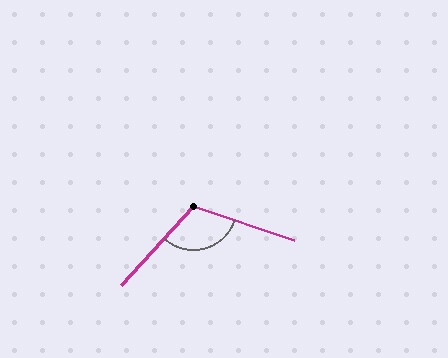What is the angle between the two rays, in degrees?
Approximately 113 degrees.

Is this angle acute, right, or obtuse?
It is obtuse.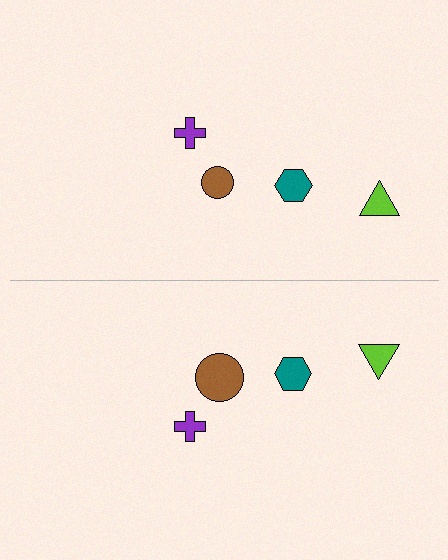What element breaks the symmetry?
The brown circle on the bottom side has a different size than its mirror counterpart.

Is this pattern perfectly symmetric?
No, the pattern is not perfectly symmetric. The brown circle on the bottom side has a different size than its mirror counterpart.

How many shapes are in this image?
There are 8 shapes in this image.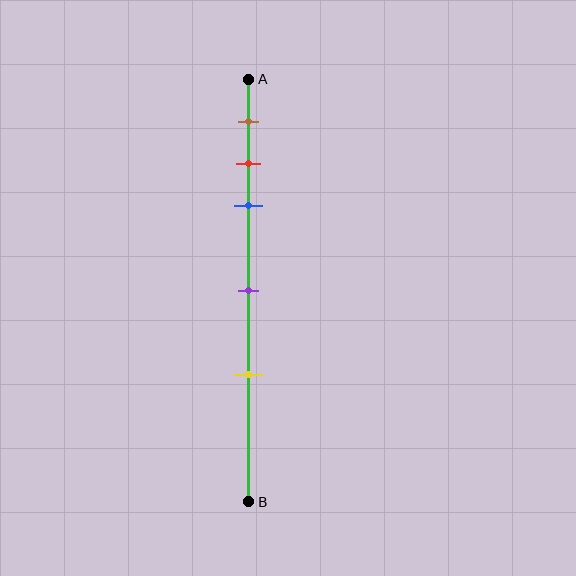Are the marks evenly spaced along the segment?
No, the marks are not evenly spaced.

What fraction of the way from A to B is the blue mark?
The blue mark is approximately 30% (0.3) of the way from A to B.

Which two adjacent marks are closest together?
The red and blue marks are the closest adjacent pair.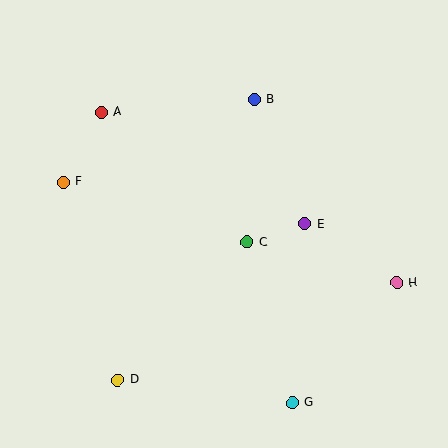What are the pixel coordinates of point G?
Point G is at (292, 403).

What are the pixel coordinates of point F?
Point F is at (63, 182).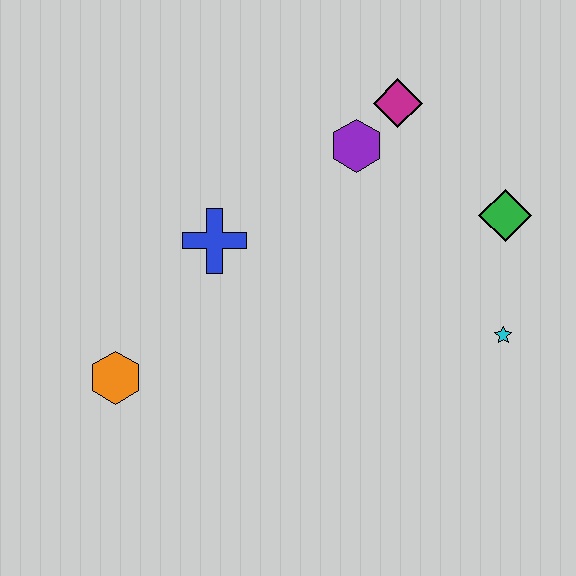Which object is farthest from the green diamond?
The orange hexagon is farthest from the green diamond.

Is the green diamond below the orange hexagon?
No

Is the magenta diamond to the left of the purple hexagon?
No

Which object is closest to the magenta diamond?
The purple hexagon is closest to the magenta diamond.